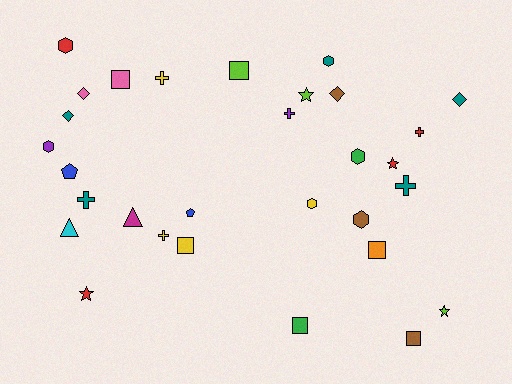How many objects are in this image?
There are 30 objects.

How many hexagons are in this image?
There are 6 hexagons.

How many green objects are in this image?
There are 2 green objects.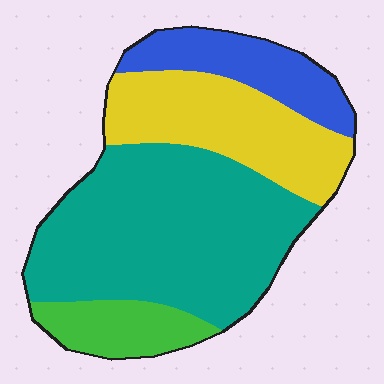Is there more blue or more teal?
Teal.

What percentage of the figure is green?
Green covers around 10% of the figure.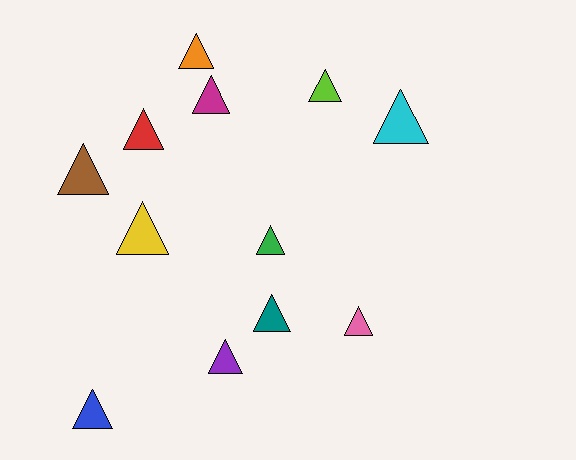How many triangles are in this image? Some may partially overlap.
There are 12 triangles.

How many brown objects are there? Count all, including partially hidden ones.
There is 1 brown object.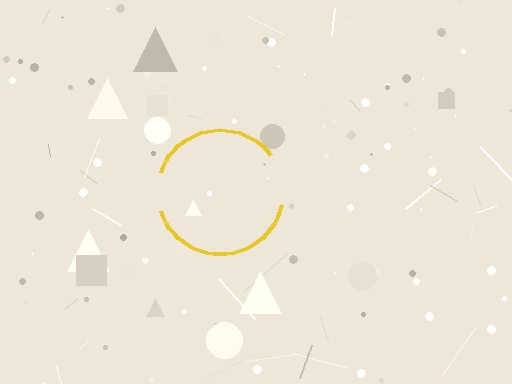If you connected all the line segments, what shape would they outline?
They would outline a circle.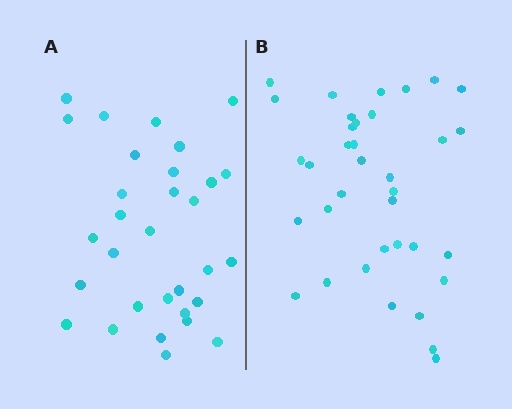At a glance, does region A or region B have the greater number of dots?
Region B (the right region) has more dots.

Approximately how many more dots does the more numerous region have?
Region B has about 5 more dots than region A.